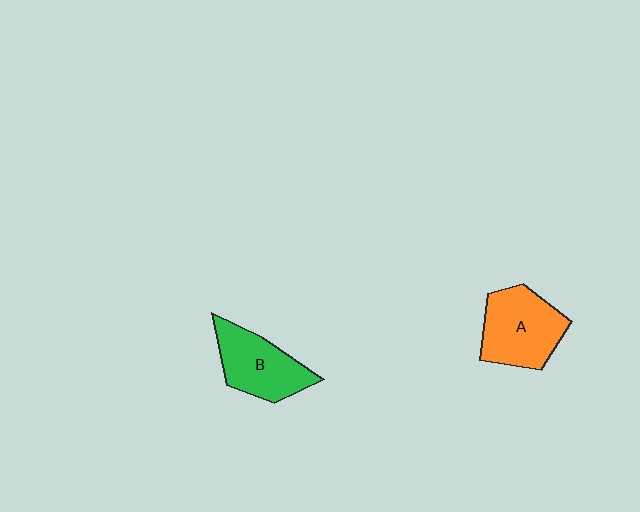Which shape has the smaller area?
Shape B (green).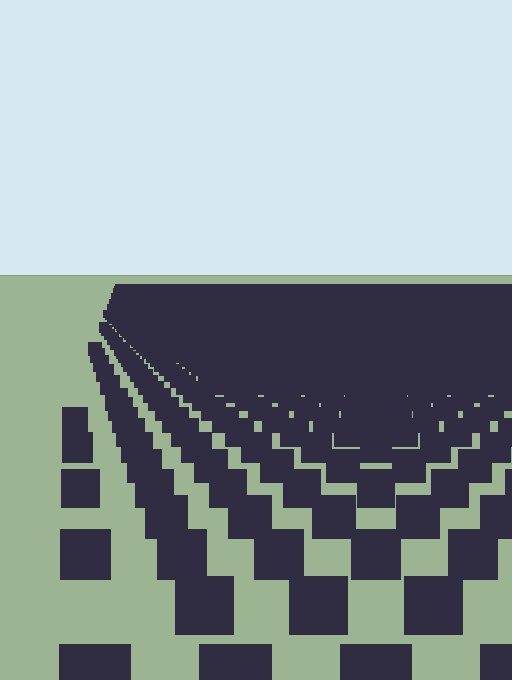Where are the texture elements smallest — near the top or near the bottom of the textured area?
Near the top.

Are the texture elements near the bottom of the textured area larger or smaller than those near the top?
Larger. Near the bottom, elements are closer to the viewer and appear at a bigger on-screen size.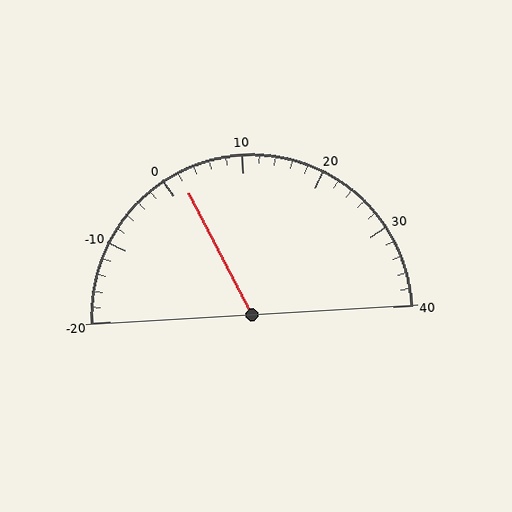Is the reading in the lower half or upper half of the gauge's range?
The reading is in the lower half of the range (-20 to 40).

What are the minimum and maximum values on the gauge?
The gauge ranges from -20 to 40.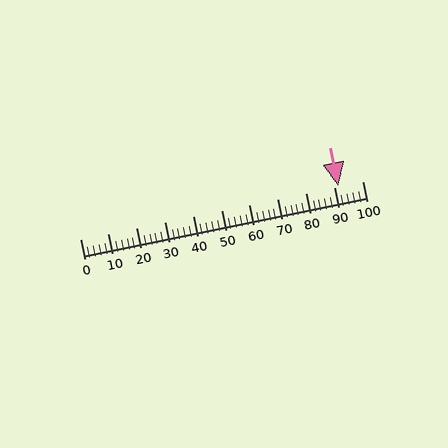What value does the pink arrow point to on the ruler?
The pink arrow points to approximately 92.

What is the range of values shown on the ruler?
The ruler shows values from 0 to 100.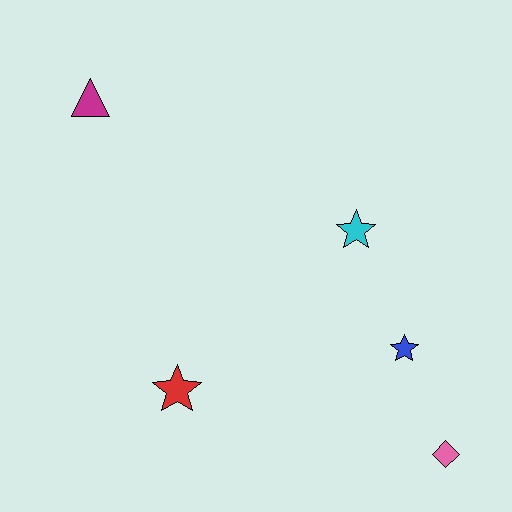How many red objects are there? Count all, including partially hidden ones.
There is 1 red object.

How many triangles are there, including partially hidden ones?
There is 1 triangle.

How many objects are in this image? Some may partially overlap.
There are 5 objects.